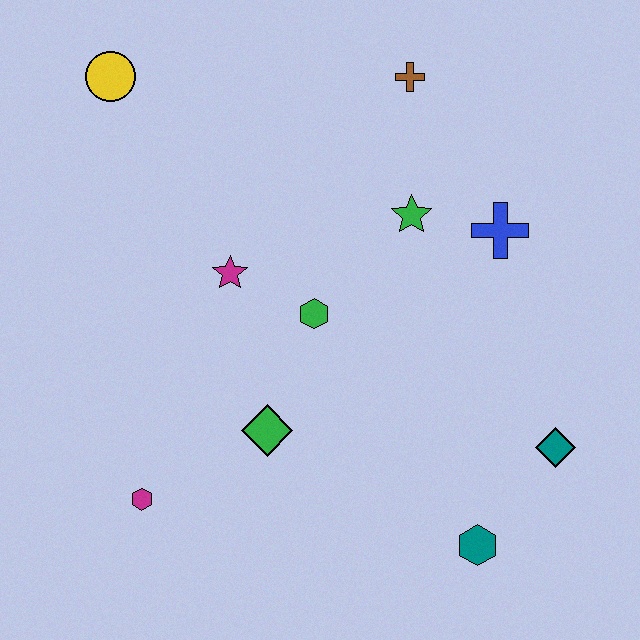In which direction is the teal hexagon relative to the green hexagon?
The teal hexagon is below the green hexagon.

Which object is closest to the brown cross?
The green star is closest to the brown cross.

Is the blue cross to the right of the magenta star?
Yes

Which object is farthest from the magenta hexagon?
The brown cross is farthest from the magenta hexagon.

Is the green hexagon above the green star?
No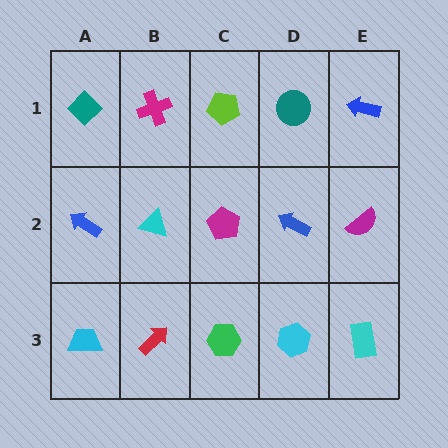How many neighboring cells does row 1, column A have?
2.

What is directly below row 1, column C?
A magenta pentagon.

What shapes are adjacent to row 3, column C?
A magenta pentagon (row 2, column C), a red arrow (row 3, column B), a cyan hexagon (row 3, column D).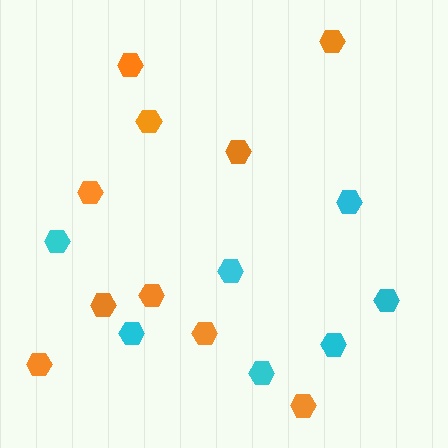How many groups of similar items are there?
There are 2 groups: one group of orange hexagons (10) and one group of cyan hexagons (7).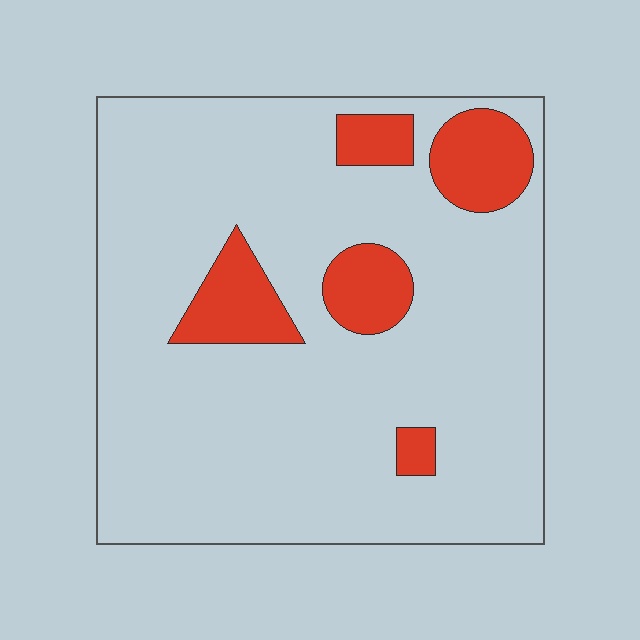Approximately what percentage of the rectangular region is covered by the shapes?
Approximately 15%.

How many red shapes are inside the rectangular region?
5.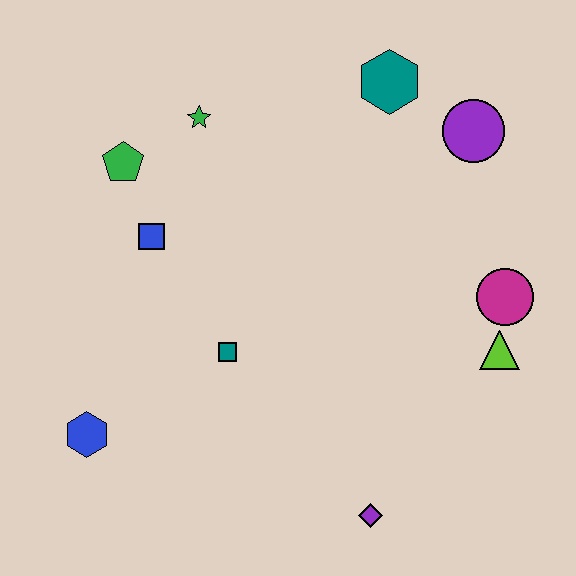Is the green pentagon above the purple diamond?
Yes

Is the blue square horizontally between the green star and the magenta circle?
No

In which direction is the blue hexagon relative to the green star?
The blue hexagon is below the green star.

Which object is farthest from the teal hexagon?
The blue hexagon is farthest from the teal hexagon.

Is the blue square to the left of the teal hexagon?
Yes